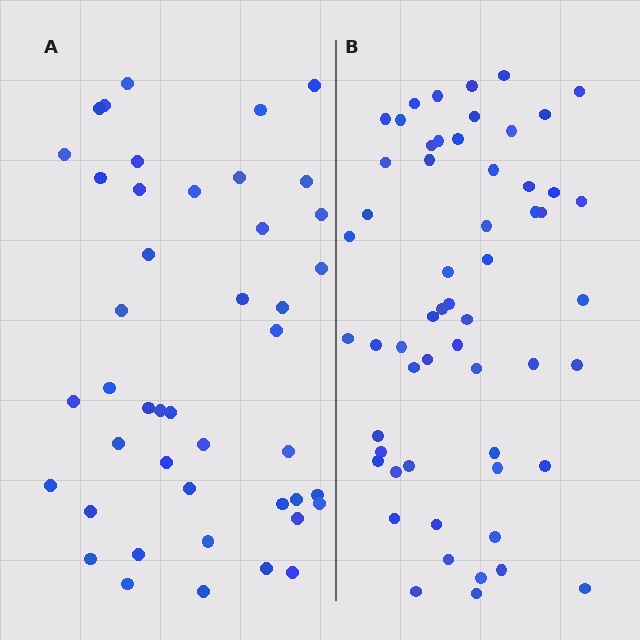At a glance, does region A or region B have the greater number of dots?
Region B (the right region) has more dots.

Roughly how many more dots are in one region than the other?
Region B has approximately 15 more dots than region A.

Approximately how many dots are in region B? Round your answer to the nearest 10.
About 60 dots. (The exact count is 57, which rounds to 60.)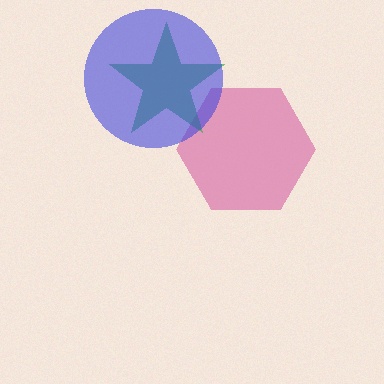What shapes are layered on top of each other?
The layered shapes are: a pink hexagon, a green star, a blue circle.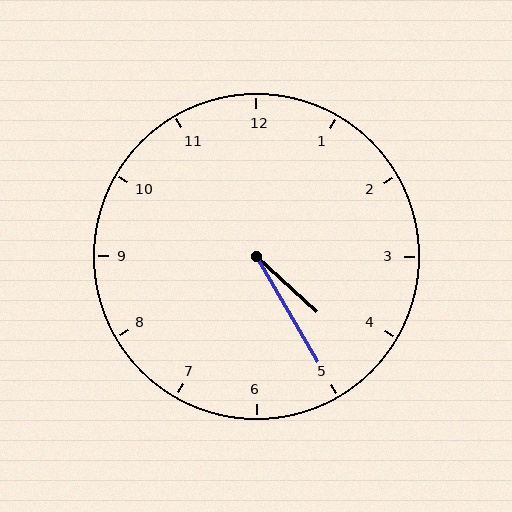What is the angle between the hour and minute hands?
Approximately 18 degrees.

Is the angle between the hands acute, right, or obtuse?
It is acute.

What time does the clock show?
4:25.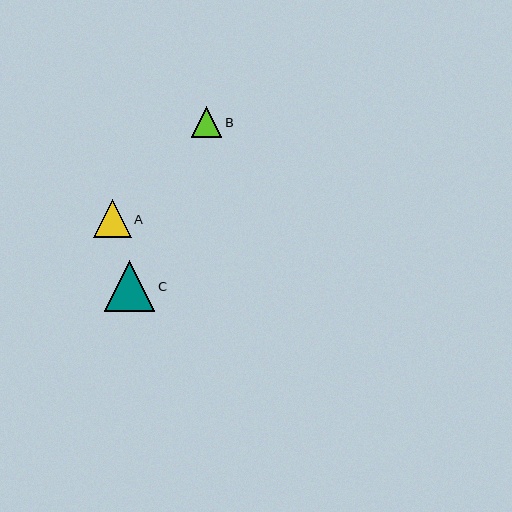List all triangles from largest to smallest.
From largest to smallest: C, A, B.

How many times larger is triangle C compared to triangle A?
Triangle C is approximately 1.3 times the size of triangle A.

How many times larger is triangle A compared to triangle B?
Triangle A is approximately 1.3 times the size of triangle B.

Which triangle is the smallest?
Triangle B is the smallest with a size of approximately 30 pixels.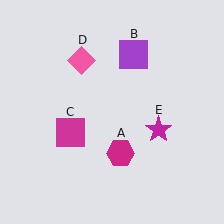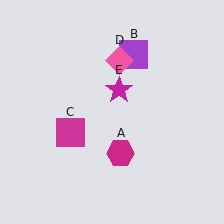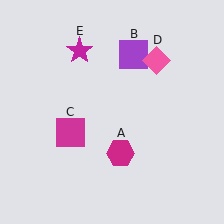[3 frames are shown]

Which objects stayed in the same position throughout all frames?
Magenta hexagon (object A) and purple square (object B) and magenta square (object C) remained stationary.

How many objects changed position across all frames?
2 objects changed position: pink diamond (object D), magenta star (object E).